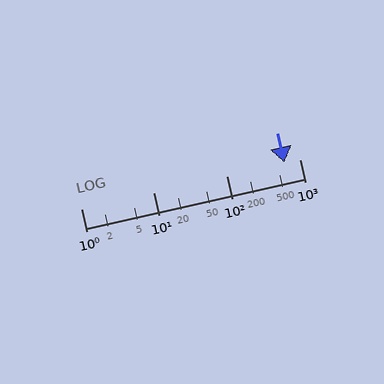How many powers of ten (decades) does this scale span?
The scale spans 3 decades, from 1 to 1000.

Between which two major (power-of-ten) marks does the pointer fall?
The pointer is between 100 and 1000.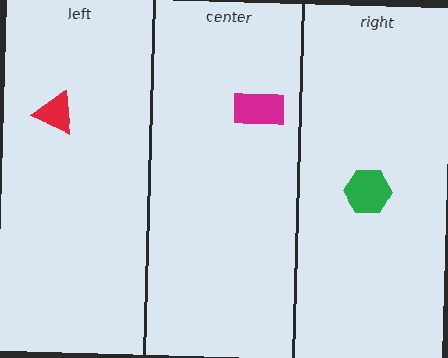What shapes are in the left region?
The red triangle.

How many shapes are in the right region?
1.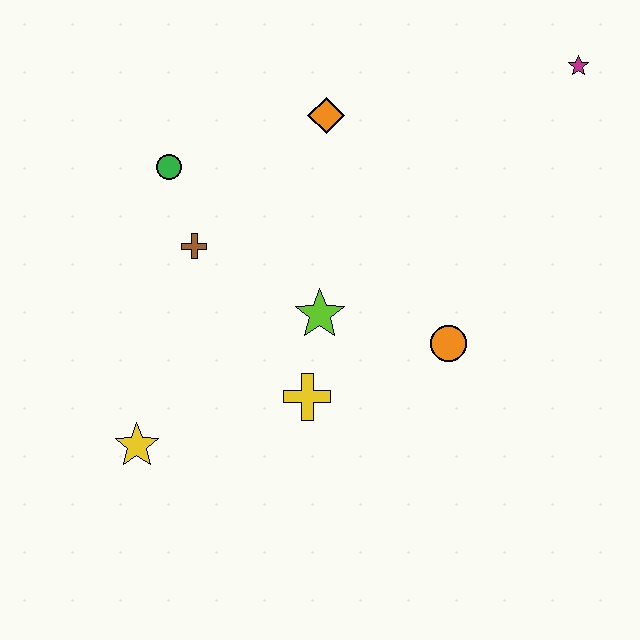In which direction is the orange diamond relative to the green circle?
The orange diamond is to the right of the green circle.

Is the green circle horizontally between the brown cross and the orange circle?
No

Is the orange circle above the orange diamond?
No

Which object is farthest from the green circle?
The magenta star is farthest from the green circle.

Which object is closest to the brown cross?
The green circle is closest to the brown cross.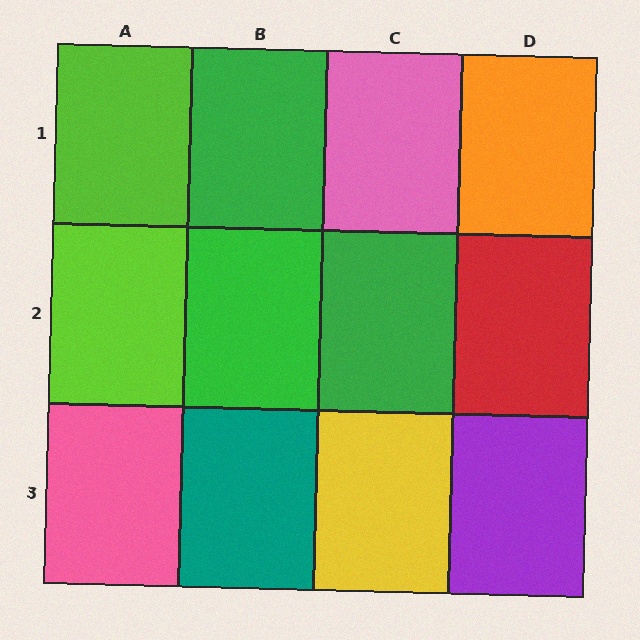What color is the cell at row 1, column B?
Green.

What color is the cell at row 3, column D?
Purple.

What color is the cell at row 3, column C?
Yellow.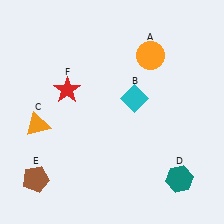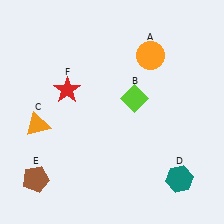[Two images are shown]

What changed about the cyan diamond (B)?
In Image 1, B is cyan. In Image 2, it changed to lime.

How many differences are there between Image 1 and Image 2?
There is 1 difference between the two images.